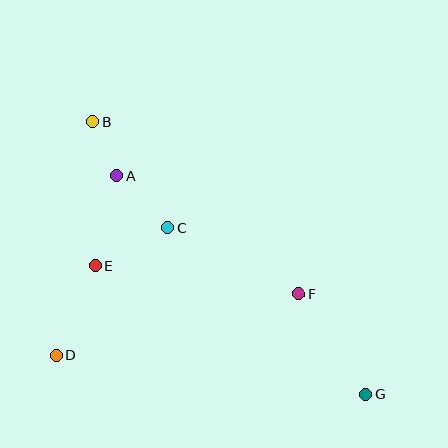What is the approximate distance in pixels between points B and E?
The distance between B and E is approximately 144 pixels.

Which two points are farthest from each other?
Points B and G are farthest from each other.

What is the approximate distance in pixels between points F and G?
The distance between F and G is approximately 121 pixels.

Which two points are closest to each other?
Points A and B are closest to each other.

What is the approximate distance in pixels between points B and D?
The distance between B and D is approximately 236 pixels.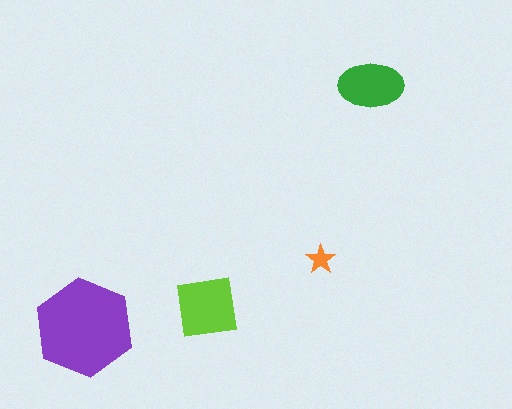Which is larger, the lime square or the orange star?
The lime square.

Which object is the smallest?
The orange star.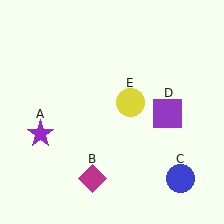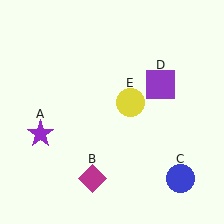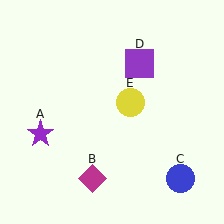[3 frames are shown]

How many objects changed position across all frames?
1 object changed position: purple square (object D).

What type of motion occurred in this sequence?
The purple square (object D) rotated counterclockwise around the center of the scene.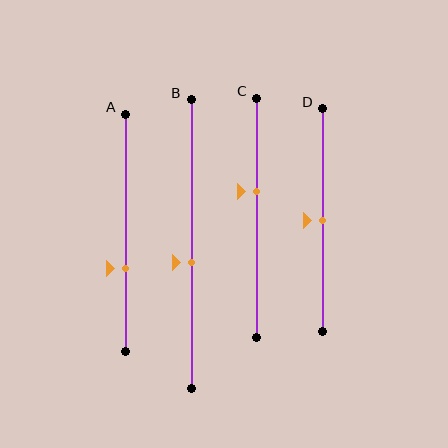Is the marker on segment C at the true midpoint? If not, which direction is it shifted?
No, the marker on segment C is shifted upward by about 11% of the segment length.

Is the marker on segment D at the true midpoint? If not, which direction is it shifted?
Yes, the marker on segment D is at the true midpoint.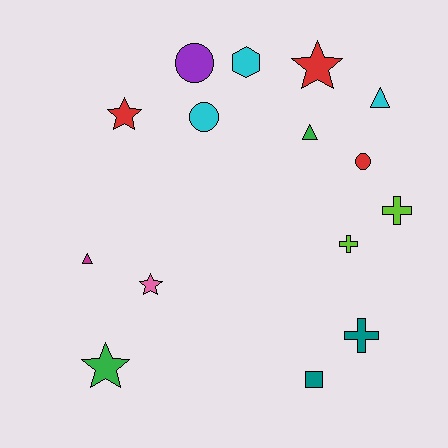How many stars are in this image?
There are 4 stars.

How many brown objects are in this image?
There are no brown objects.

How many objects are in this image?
There are 15 objects.